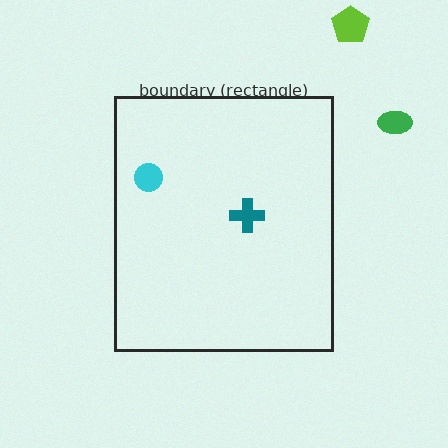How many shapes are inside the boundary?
2 inside, 2 outside.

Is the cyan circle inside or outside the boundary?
Inside.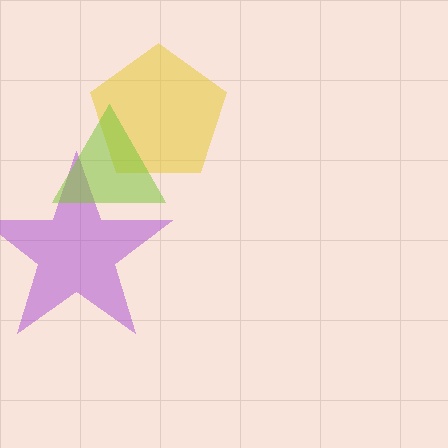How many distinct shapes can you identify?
There are 3 distinct shapes: a yellow pentagon, a purple star, a lime triangle.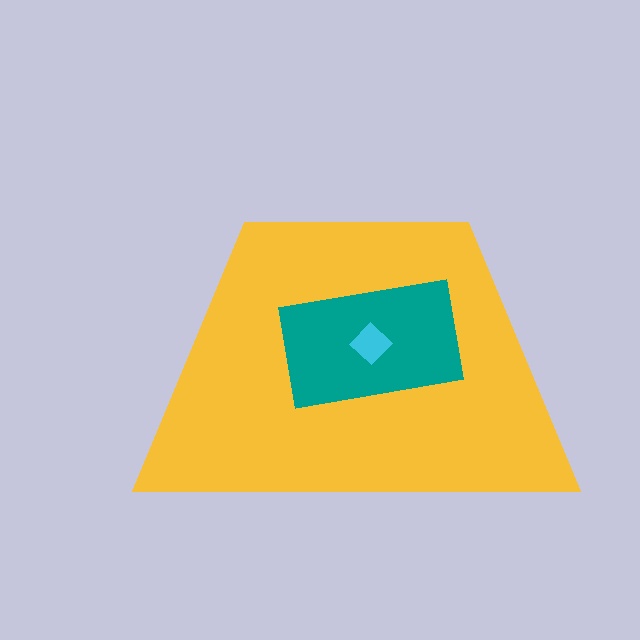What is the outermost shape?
The yellow trapezoid.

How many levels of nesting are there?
3.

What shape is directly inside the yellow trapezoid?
The teal rectangle.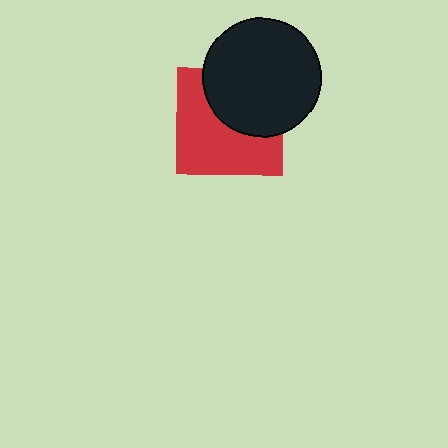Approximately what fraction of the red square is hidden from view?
Roughly 42% of the red square is hidden behind the black circle.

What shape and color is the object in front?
The object in front is a black circle.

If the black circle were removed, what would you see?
You would see the complete red square.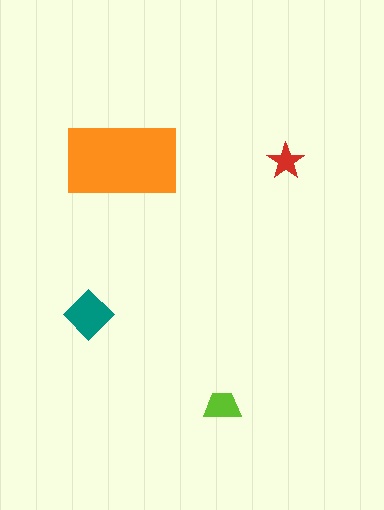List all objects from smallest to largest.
The red star, the lime trapezoid, the teal diamond, the orange rectangle.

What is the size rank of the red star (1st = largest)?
4th.